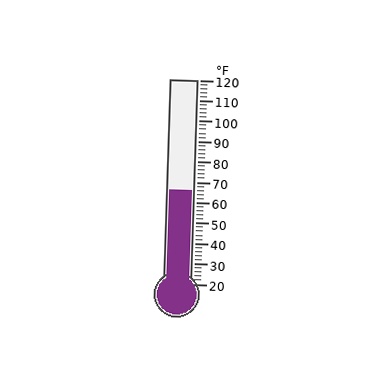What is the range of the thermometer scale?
The thermometer scale ranges from 20°F to 120°F.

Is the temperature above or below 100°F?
The temperature is below 100°F.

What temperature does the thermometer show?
The thermometer shows approximately 66°F.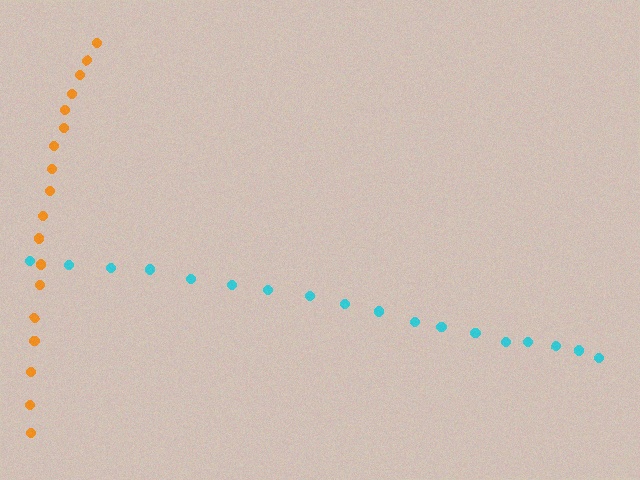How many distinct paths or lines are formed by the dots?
There are 2 distinct paths.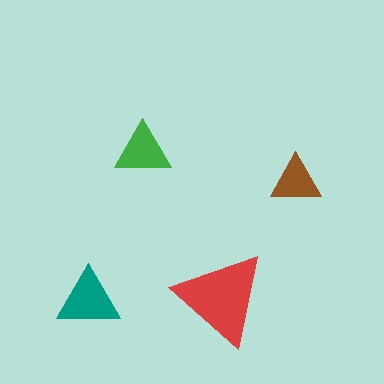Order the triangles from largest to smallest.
the red one, the teal one, the green one, the brown one.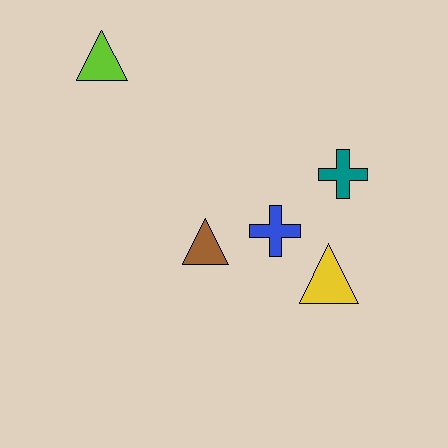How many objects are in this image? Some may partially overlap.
There are 5 objects.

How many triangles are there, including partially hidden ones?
There are 3 triangles.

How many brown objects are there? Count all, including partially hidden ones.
There is 1 brown object.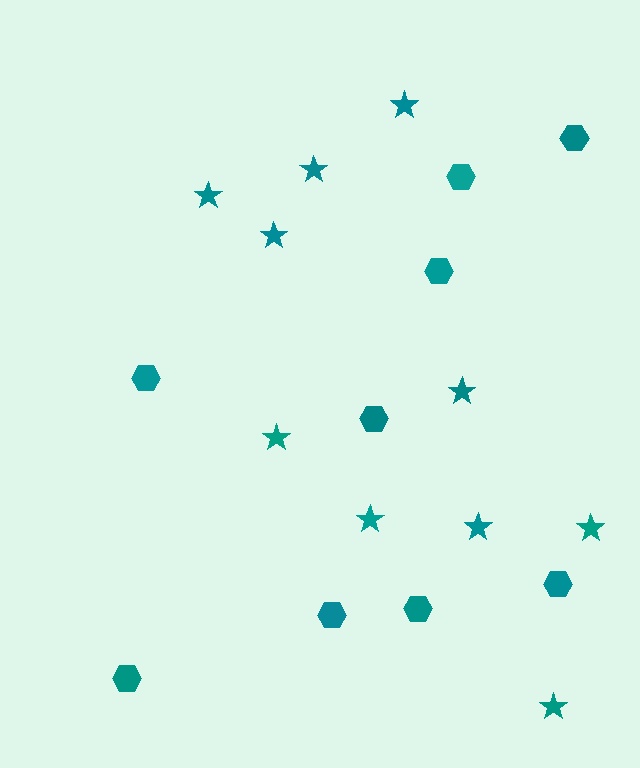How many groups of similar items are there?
There are 2 groups: one group of hexagons (9) and one group of stars (10).